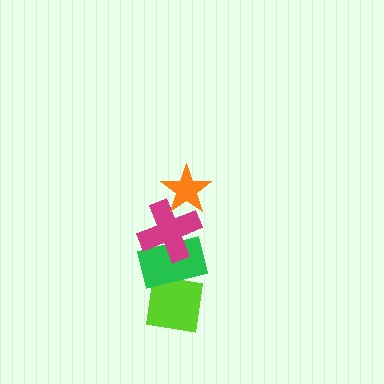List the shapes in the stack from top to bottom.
From top to bottom: the orange star, the magenta cross, the green rectangle, the lime square.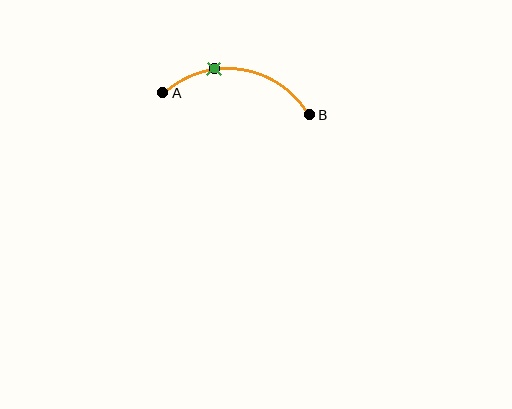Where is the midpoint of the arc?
The arc midpoint is the point on the curve farthest from the straight line joining A and B. It sits above that line.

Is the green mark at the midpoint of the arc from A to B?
No. The green mark lies on the arc but is closer to endpoint A. The arc midpoint would be at the point on the curve equidistant along the arc from both A and B.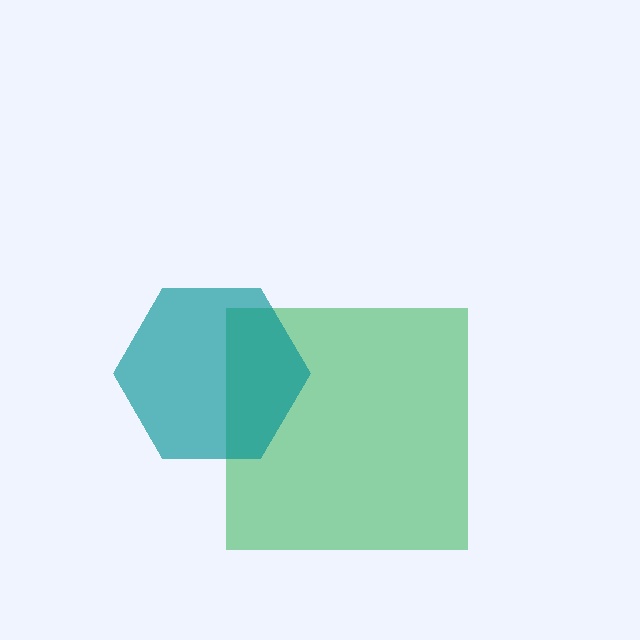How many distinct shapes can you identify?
There are 2 distinct shapes: a green square, a teal hexagon.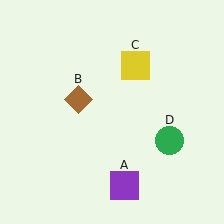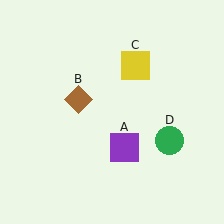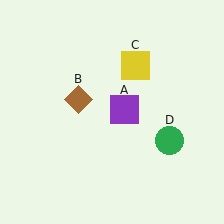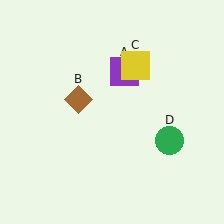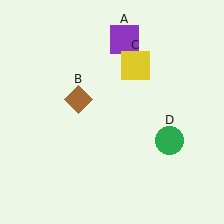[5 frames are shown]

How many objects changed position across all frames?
1 object changed position: purple square (object A).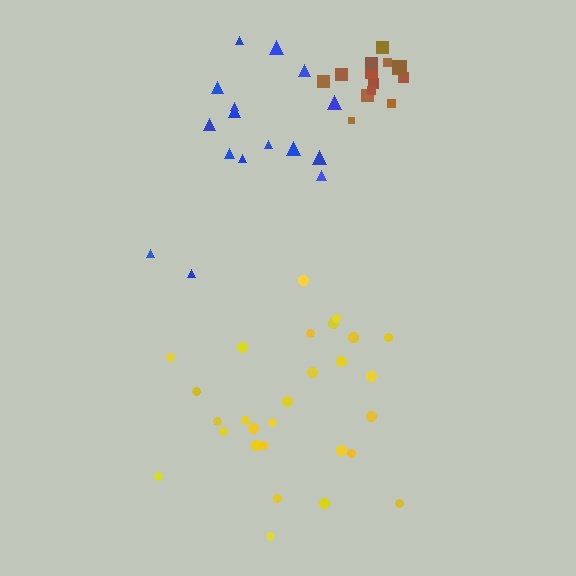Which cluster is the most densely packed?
Brown.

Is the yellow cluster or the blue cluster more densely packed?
Yellow.